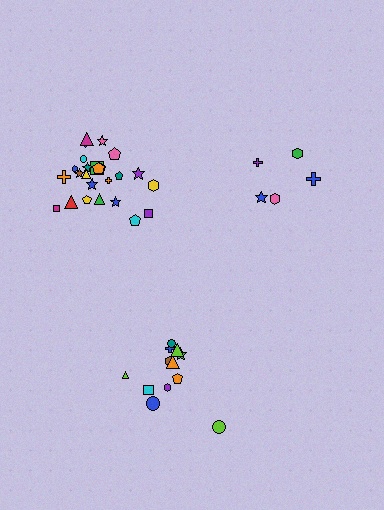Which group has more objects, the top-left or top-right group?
The top-left group.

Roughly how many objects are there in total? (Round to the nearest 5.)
Roughly 40 objects in total.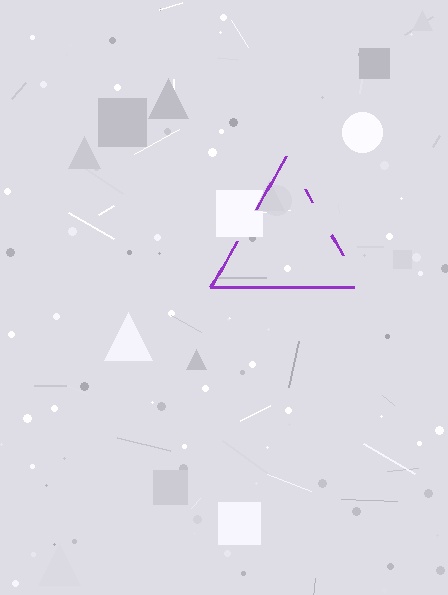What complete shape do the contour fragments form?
The contour fragments form a triangle.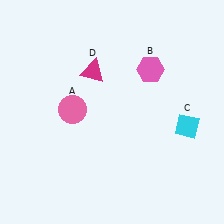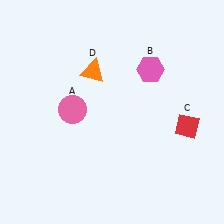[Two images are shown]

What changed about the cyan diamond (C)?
In Image 1, C is cyan. In Image 2, it changed to red.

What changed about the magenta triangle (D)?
In Image 1, D is magenta. In Image 2, it changed to orange.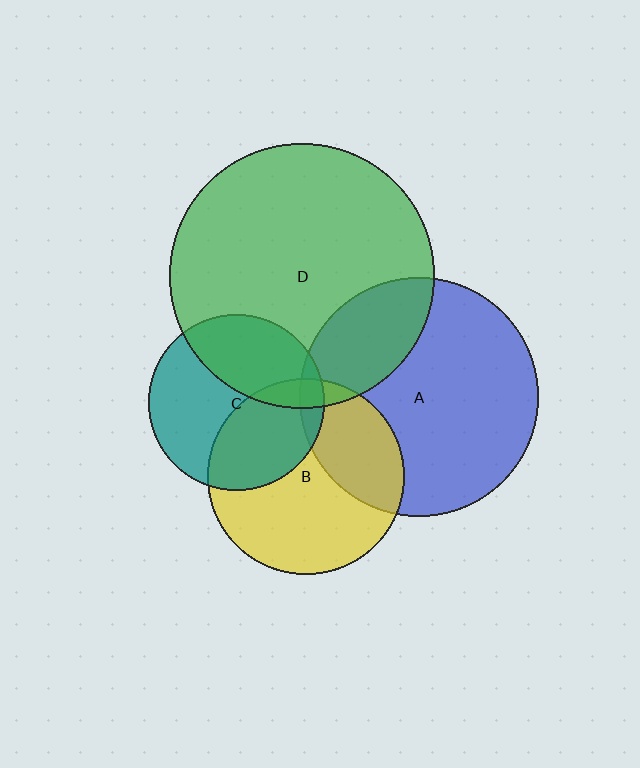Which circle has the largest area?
Circle D (green).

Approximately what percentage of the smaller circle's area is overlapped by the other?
Approximately 5%.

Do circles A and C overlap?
Yes.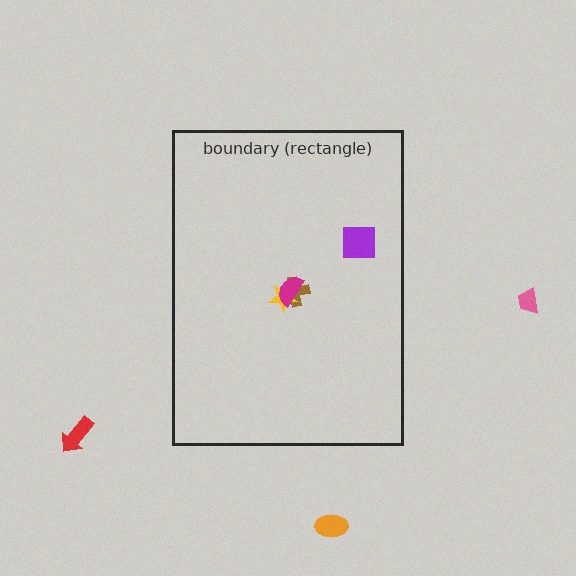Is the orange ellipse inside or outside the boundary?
Outside.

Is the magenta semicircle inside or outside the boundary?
Inside.